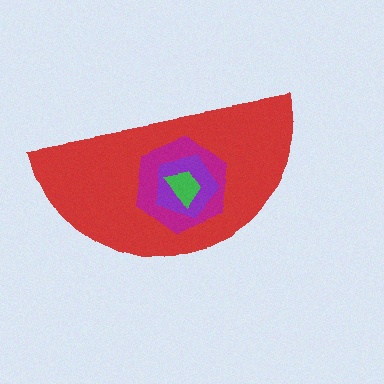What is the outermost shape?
The red semicircle.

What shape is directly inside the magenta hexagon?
The purple pentagon.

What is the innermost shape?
The green trapezoid.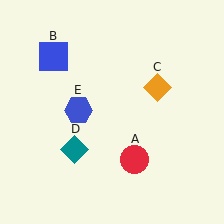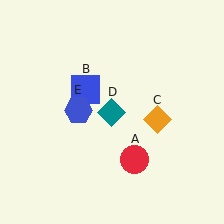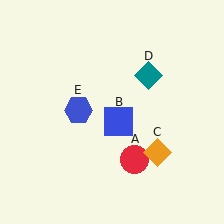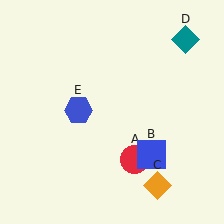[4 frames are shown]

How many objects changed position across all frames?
3 objects changed position: blue square (object B), orange diamond (object C), teal diamond (object D).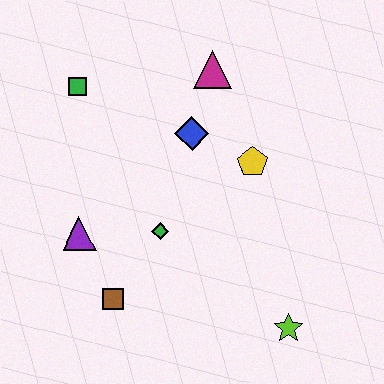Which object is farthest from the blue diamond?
The lime star is farthest from the blue diamond.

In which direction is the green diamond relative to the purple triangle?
The green diamond is to the right of the purple triangle.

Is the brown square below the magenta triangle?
Yes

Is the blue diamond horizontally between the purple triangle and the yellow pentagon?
Yes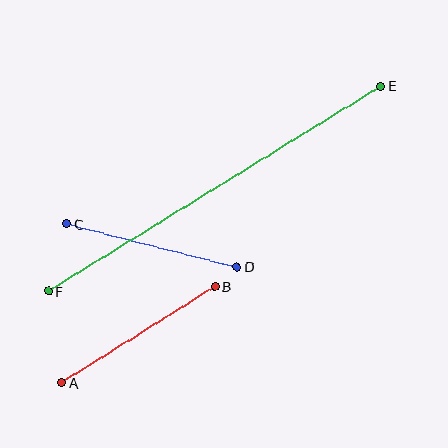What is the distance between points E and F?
The distance is approximately 391 pixels.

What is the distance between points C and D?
The distance is approximately 176 pixels.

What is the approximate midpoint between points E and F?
The midpoint is at approximately (215, 189) pixels.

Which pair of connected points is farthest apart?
Points E and F are farthest apart.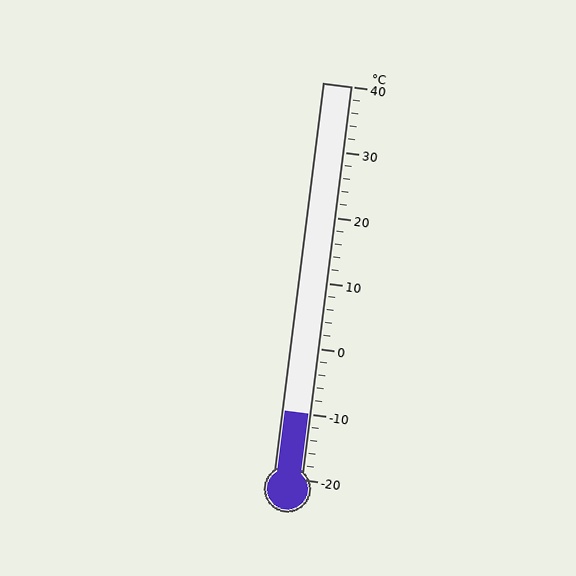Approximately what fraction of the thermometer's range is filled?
The thermometer is filled to approximately 15% of its range.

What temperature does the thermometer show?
The thermometer shows approximately -10°C.